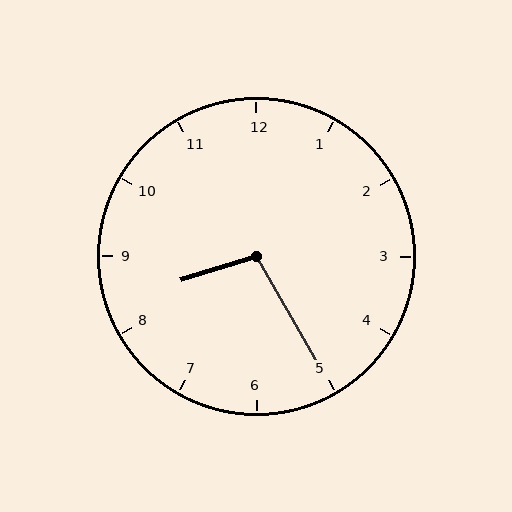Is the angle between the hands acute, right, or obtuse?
It is obtuse.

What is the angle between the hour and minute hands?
Approximately 102 degrees.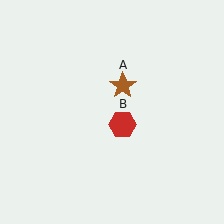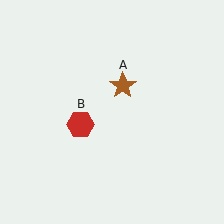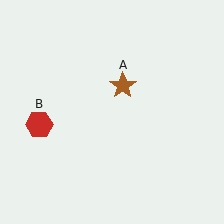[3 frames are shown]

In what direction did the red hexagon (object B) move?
The red hexagon (object B) moved left.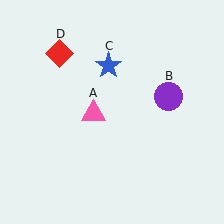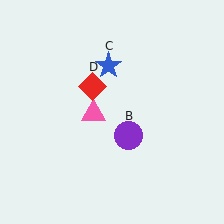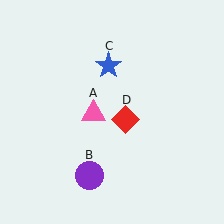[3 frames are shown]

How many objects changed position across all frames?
2 objects changed position: purple circle (object B), red diamond (object D).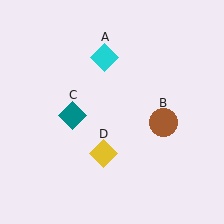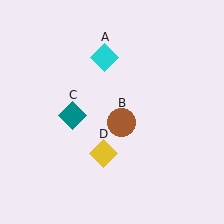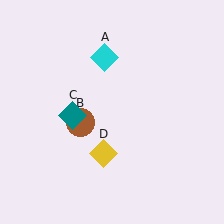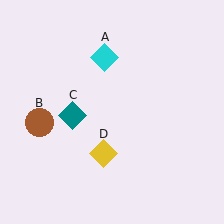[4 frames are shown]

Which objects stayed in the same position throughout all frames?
Cyan diamond (object A) and teal diamond (object C) and yellow diamond (object D) remained stationary.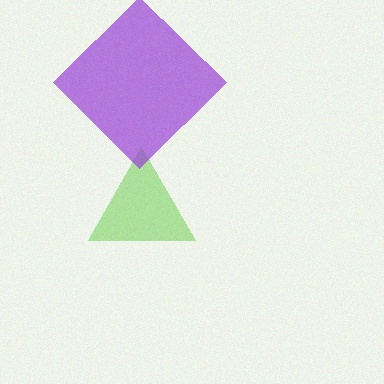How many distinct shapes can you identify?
There are 2 distinct shapes: a lime triangle, a purple diamond.